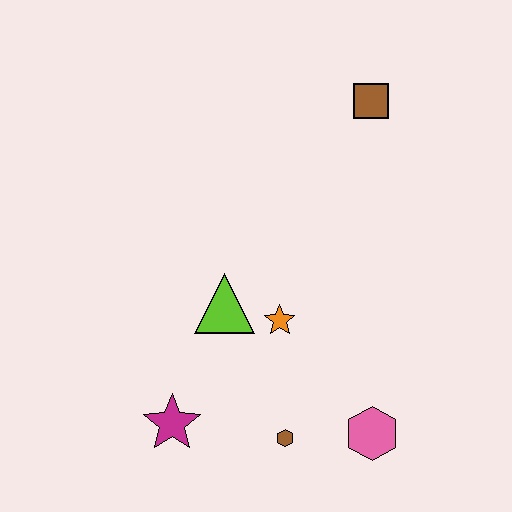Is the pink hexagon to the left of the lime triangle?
No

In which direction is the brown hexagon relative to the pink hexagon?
The brown hexagon is to the left of the pink hexagon.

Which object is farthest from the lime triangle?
The brown square is farthest from the lime triangle.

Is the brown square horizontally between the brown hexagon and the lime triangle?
No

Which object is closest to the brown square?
The orange star is closest to the brown square.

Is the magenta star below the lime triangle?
Yes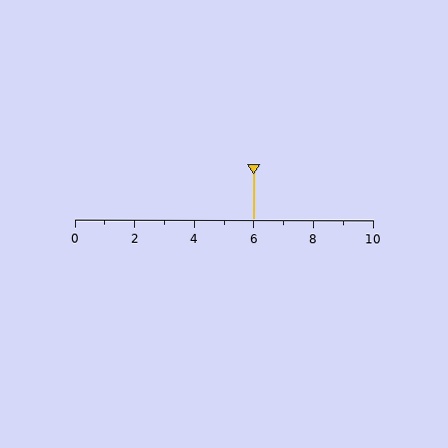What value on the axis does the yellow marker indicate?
The marker indicates approximately 6.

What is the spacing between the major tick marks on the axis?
The major ticks are spaced 2 apart.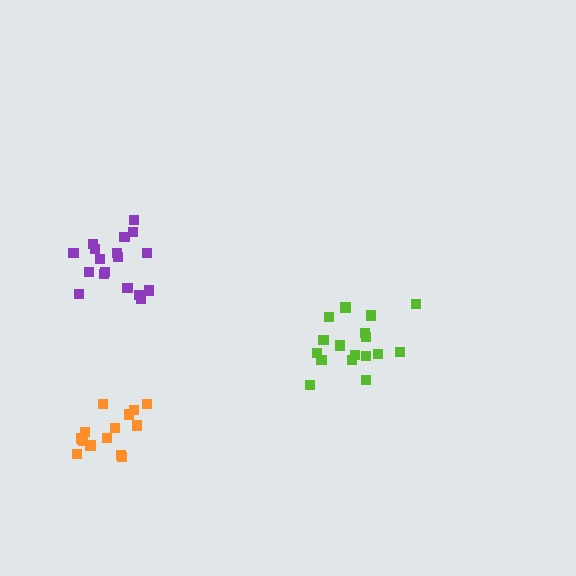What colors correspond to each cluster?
The clusters are colored: orange, lime, purple.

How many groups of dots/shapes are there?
There are 3 groups.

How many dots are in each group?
Group 1: 14 dots, Group 2: 17 dots, Group 3: 18 dots (49 total).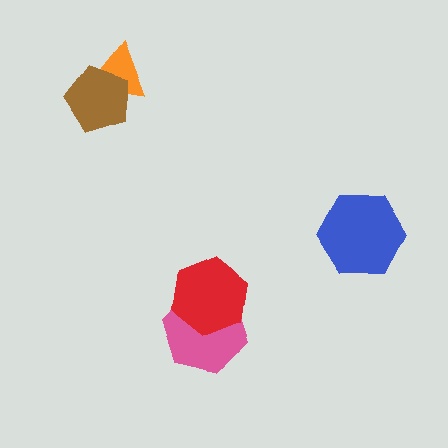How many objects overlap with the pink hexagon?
1 object overlaps with the pink hexagon.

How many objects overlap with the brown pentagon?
1 object overlaps with the brown pentagon.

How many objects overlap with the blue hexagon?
0 objects overlap with the blue hexagon.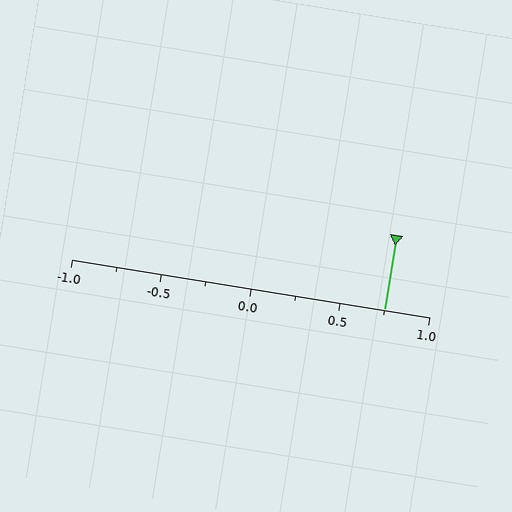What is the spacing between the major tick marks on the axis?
The major ticks are spaced 0.5 apart.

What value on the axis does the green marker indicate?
The marker indicates approximately 0.75.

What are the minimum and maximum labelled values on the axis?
The axis runs from -1.0 to 1.0.